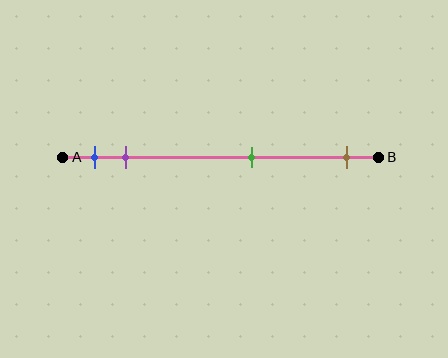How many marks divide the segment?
There are 4 marks dividing the segment.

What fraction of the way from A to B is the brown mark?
The brown mark is approximately 90% (0.9) of the way from A to B.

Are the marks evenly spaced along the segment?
No, the marks are not evenly spaced.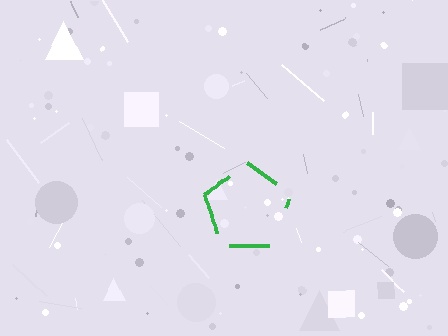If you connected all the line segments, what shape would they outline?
They would outline a pentagon.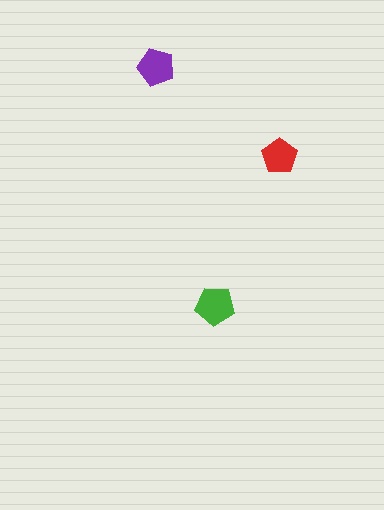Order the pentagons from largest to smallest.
the green one, the purple one, the red one.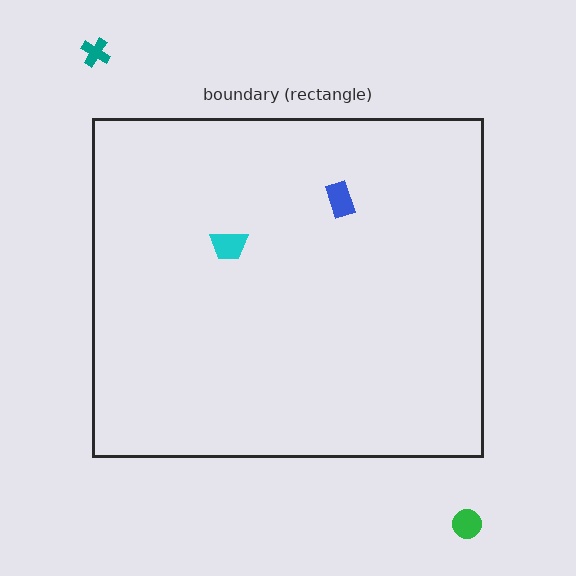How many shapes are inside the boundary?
2 inside, 2 outside.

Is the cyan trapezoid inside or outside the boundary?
Inside.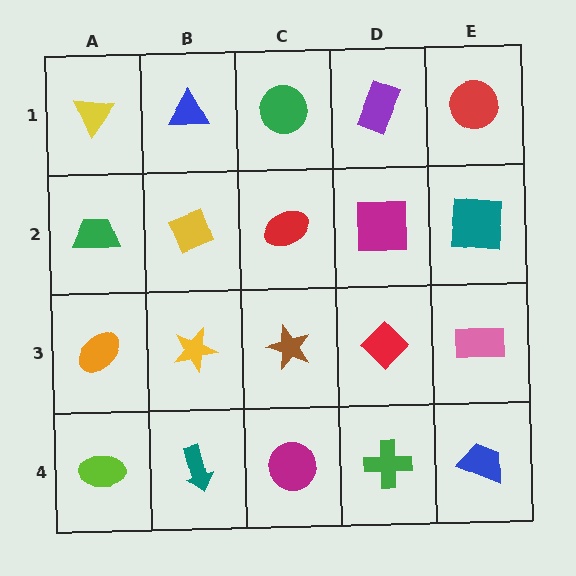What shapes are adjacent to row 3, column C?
A red ellipse (row 2, column C), a magenta circle (row 4, column C), a yellow star (row 3, column B), a red diamond (row 3, column D).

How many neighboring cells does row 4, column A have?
2.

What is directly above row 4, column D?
A red diamond.